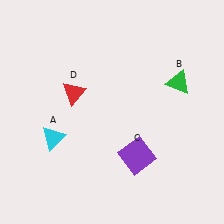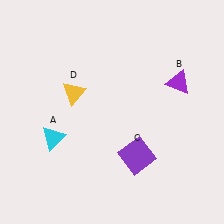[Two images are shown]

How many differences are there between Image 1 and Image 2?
There are 2 differences between the two images.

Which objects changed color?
B changed from green to purple. D changed from red to yellow.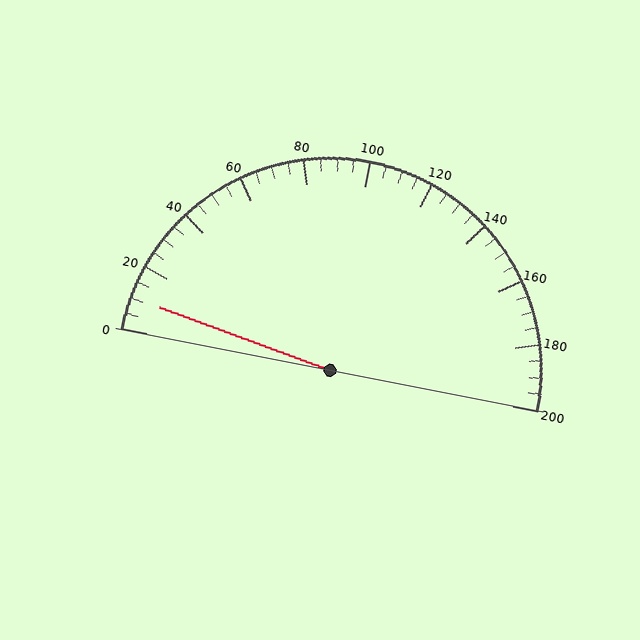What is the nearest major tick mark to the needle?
The nearest major tick mark is 0.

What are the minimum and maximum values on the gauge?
The gauge ranges from 0 to 200.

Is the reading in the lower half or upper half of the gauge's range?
The reading is in the lower half of the range (0 to 200).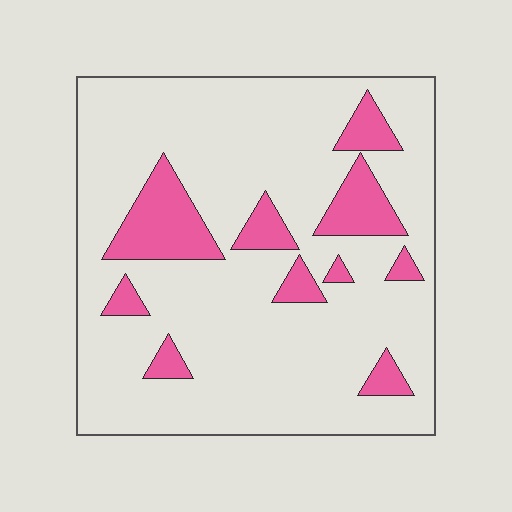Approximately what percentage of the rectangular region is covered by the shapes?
Approximately 15%.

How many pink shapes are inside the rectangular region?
10.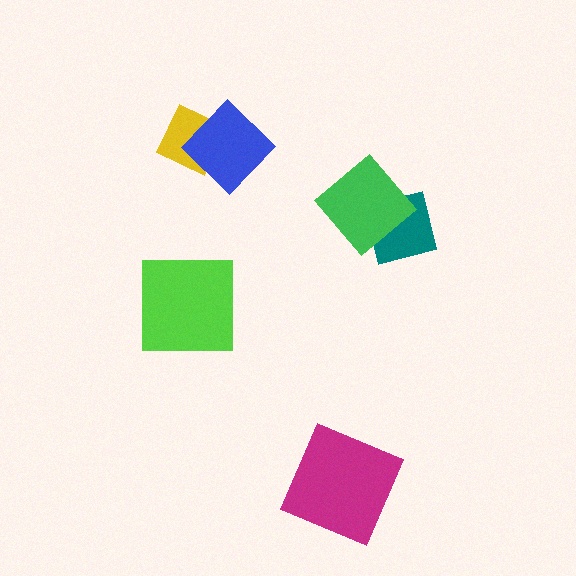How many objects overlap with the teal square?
1 object overlaps with the teal square.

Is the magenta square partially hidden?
No, no other shape covers it.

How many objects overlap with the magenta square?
0 objects overlap with the magenta square.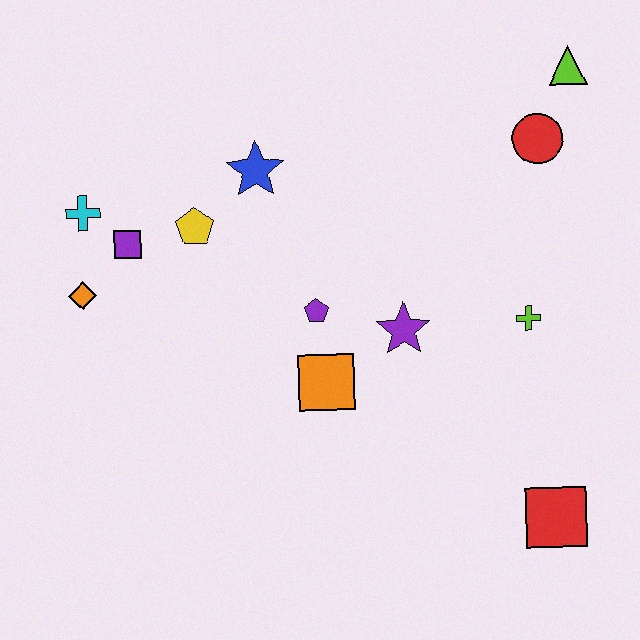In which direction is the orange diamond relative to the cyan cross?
The orange diamond is below the cyan cross.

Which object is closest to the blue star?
The yellow pentagon is closest to the blue star.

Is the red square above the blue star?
No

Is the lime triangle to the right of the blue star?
Yes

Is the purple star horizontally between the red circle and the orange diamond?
Yes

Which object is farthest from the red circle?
The orange diamond is farthest from the red circle.